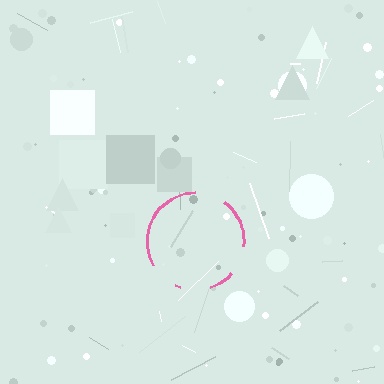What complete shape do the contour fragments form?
The contour fragments form a circle.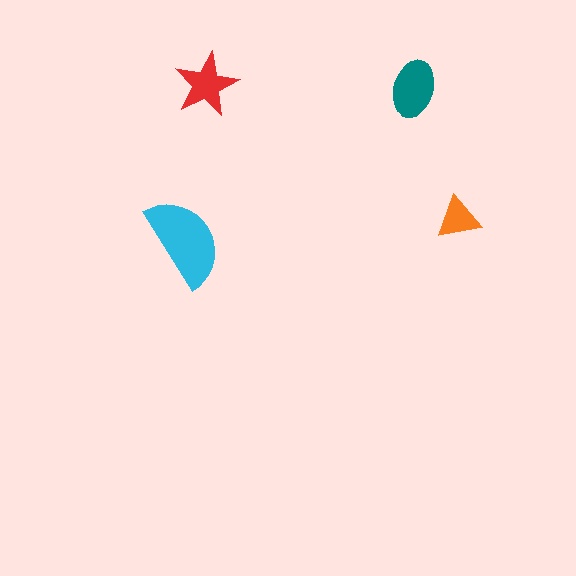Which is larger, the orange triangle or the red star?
The red star.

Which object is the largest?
The cyan semicircle.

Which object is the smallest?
The orange triangle.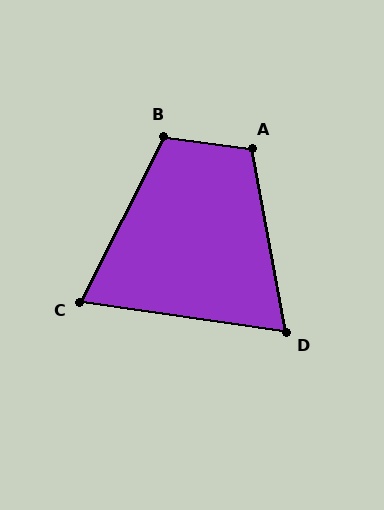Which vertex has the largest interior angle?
B, at approximately 109 degrees.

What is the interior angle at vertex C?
Approximately 71 degrees (acute).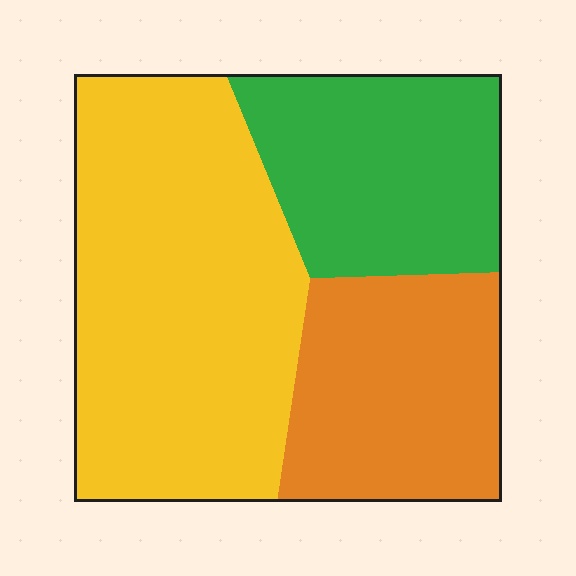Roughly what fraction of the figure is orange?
Orange takes up about one quarter (1/4) of the figure.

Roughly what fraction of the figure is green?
Green covers roughly 25% of the figure.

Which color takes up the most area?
Yellow, at roughly 50%.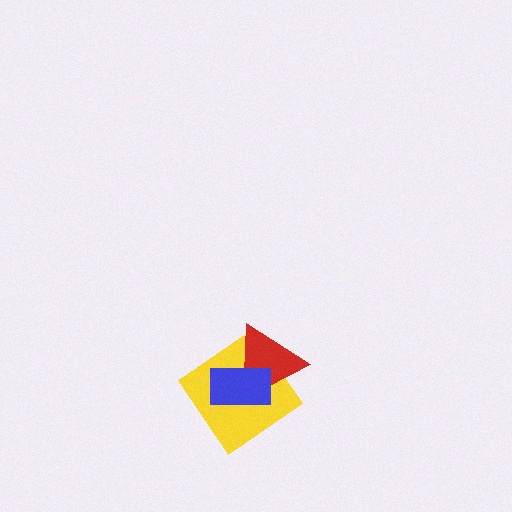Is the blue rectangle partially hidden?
No, no other shape covers it.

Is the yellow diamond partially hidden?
Yes, it is partially covered by another shape.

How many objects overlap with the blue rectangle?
2 objects overlap with the blue rectangle.